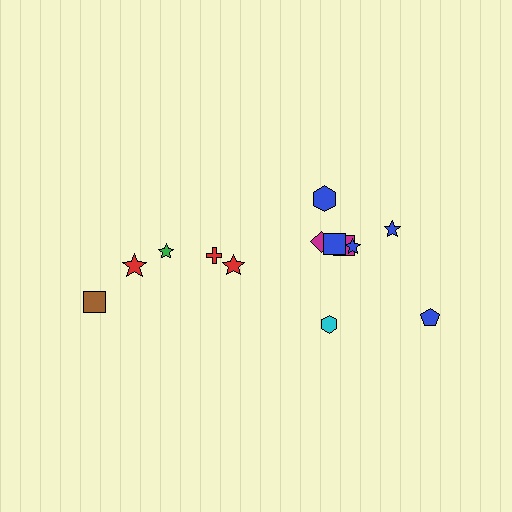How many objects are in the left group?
There are 5 objects.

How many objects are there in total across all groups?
There are 13 objects.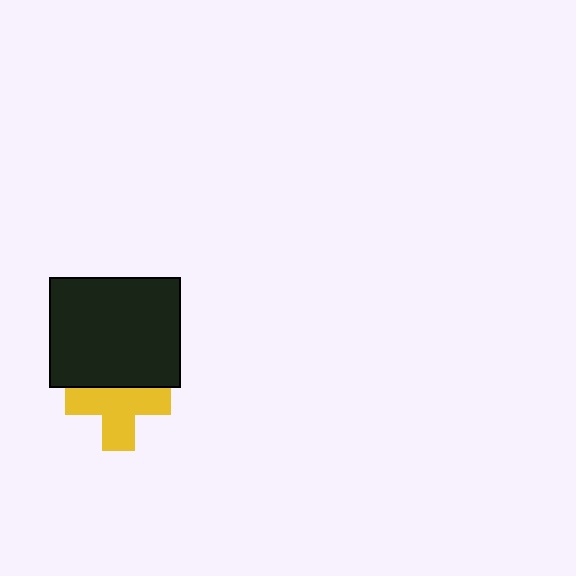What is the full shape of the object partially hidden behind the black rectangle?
The partially hidden object is a yellow cross.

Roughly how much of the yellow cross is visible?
Most of it is visible (roughly 69%).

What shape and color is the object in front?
The object in front is a black rectangle.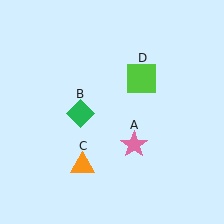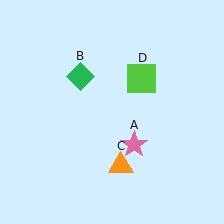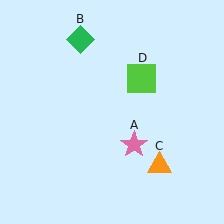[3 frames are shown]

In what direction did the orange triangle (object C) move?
The orange triangle (object C) moved right.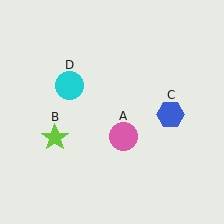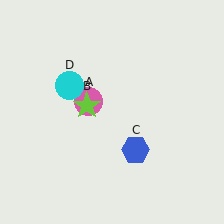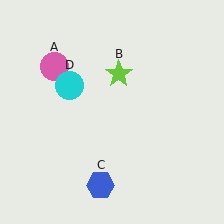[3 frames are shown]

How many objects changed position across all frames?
3 objects changed position: pink circle (object A), lime star (object B), blue hexagon (object C).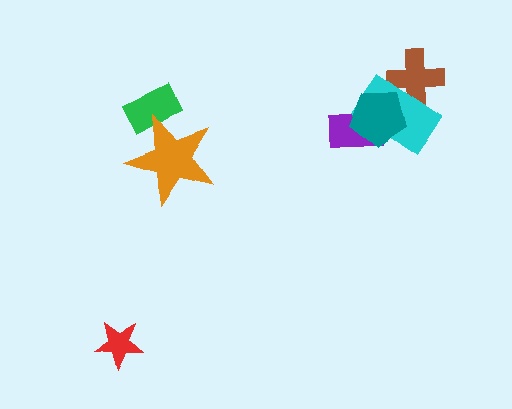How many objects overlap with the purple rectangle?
2 objects overlap with the purple rectangle.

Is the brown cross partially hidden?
Yes, it is partially covered by another shape.